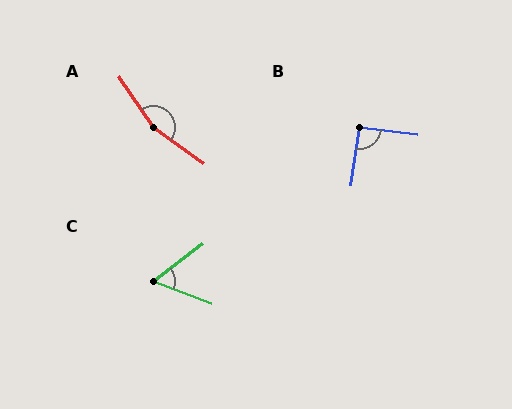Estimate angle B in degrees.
Approximately 91 degrees.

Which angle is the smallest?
C, at approximately 58 degrees.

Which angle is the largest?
A, at approximately 160 degrees.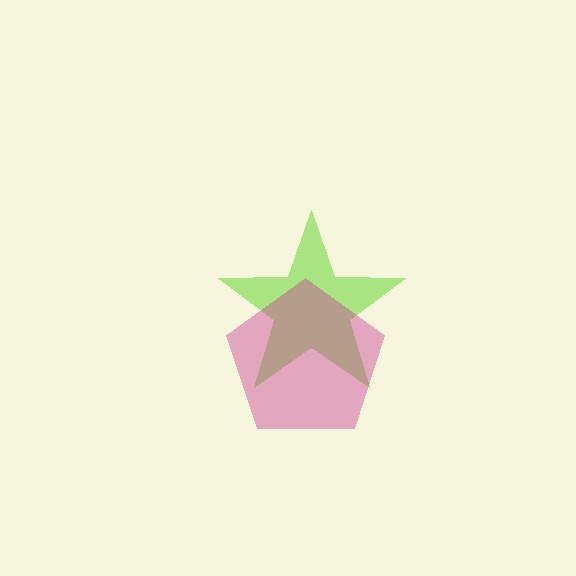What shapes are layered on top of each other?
The layered shapes are: a lime star, a magenta pentagon.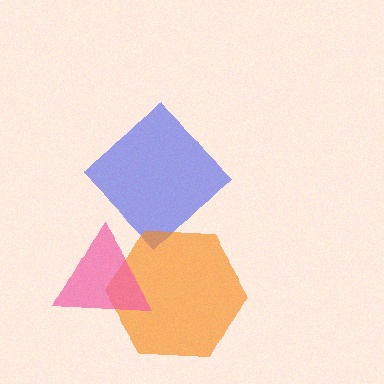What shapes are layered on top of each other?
The layered shapes are: a blue diamond, an orange hexagon, a pink triangle.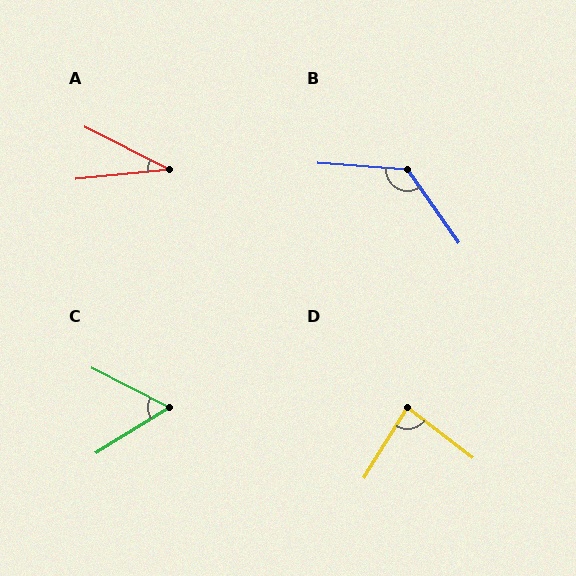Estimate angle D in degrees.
Approximately 84 degrees.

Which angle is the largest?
B, at approximately 129 degrees.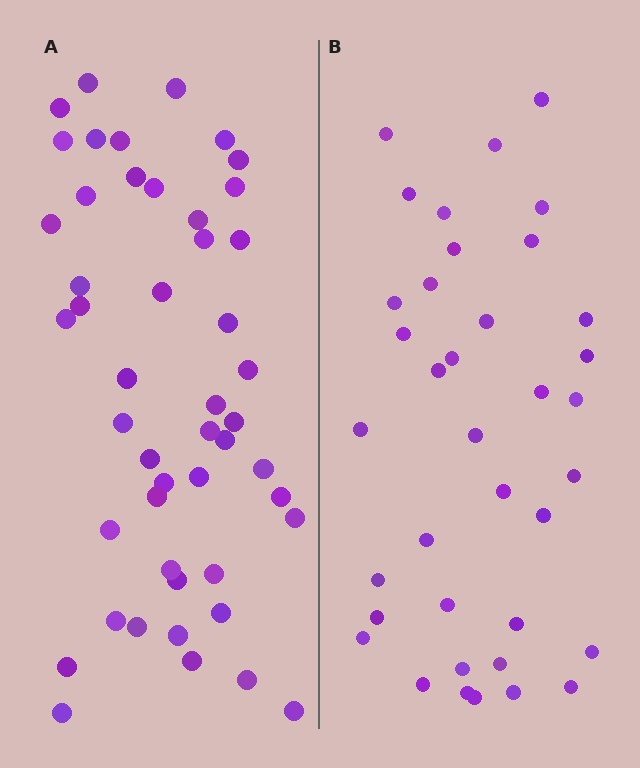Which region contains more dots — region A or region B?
Region A (the left region) has more dots.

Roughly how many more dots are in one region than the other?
Region A has roughly 12 or so more dots than region B.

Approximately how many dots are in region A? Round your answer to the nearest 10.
About 50 dots. (The exact count is 48, which rounds to 50.)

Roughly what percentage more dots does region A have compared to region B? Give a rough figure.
About 30% more.